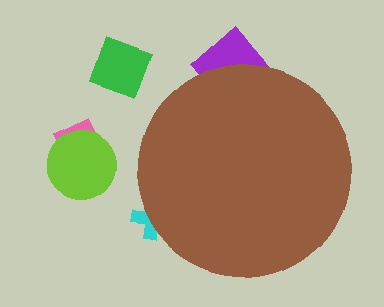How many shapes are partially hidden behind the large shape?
2 shapes are partially hidden.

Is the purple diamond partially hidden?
Yes, the purple diamond is partially hidden behind the brown circle.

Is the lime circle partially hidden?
No, the lime circle is fully visible.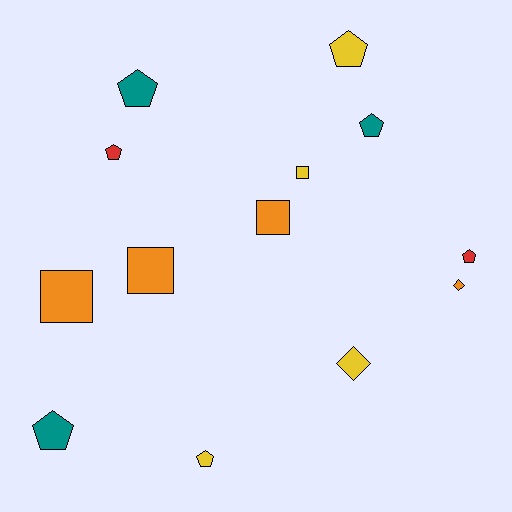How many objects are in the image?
There are 13 objects.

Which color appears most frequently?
Yellow, with 4 objects.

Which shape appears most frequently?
Pentagon, with 7 objects.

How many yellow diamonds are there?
There is 1 yellow diamond.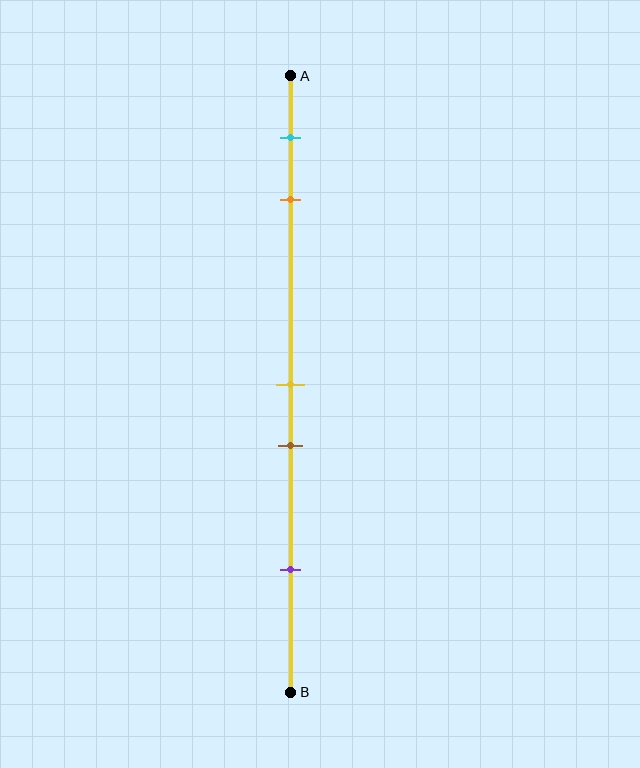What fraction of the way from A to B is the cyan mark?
The cyan mark is approximately 10% (0.1) of the way from A to B.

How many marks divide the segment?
There are 5 marks dividing the segment.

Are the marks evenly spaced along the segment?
No, the marks are not evenly spaced.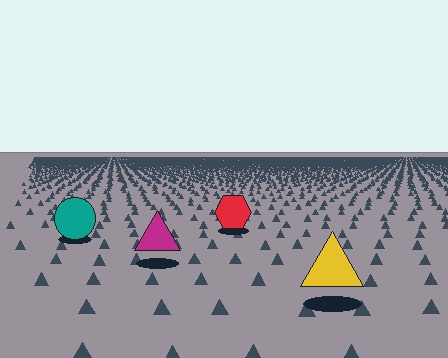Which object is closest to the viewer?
The yellow triangle is closest. The texture marks near it are larger and more spread out.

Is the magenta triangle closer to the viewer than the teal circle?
Yes. The magenta triangle is closer — you can tell from the texture gradient: the ground texture is coarser near it.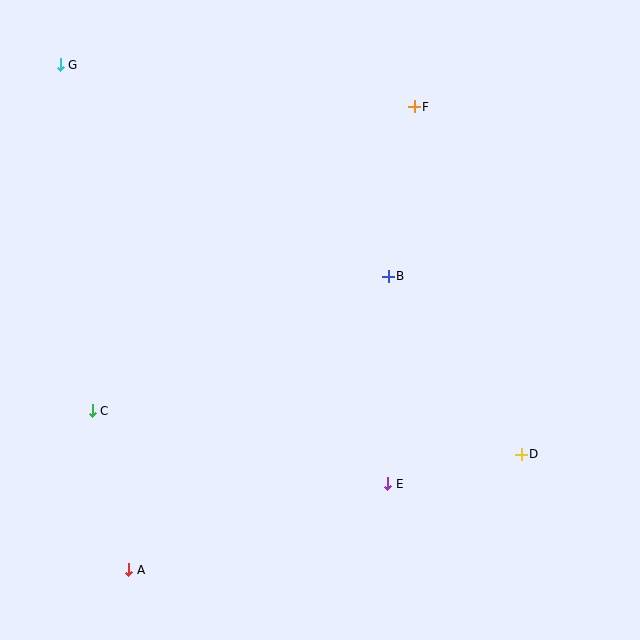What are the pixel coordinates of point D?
Point D is at (521, 454).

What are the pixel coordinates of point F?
Point F is at (414, 107).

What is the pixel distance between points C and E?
The distance between C and E is 304 pixels.